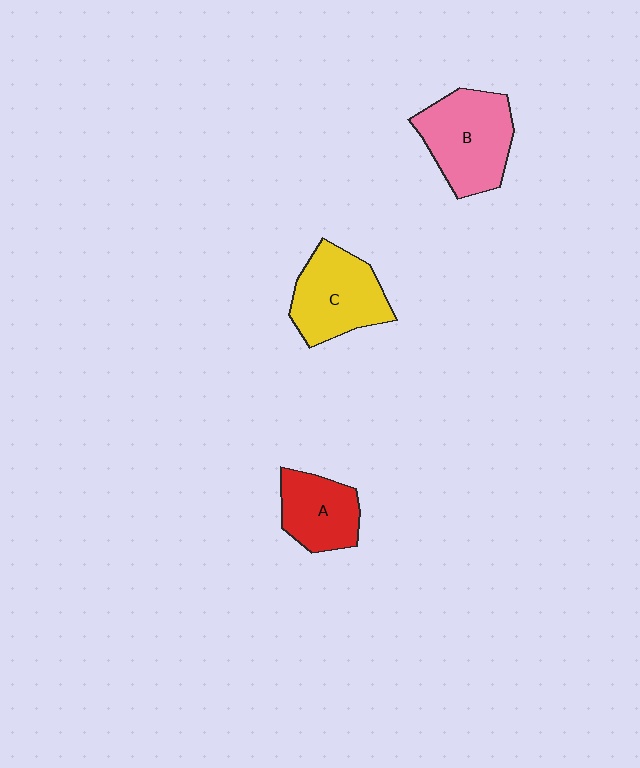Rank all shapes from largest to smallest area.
From largest to smallest: B (pink), C (yellow), A (red).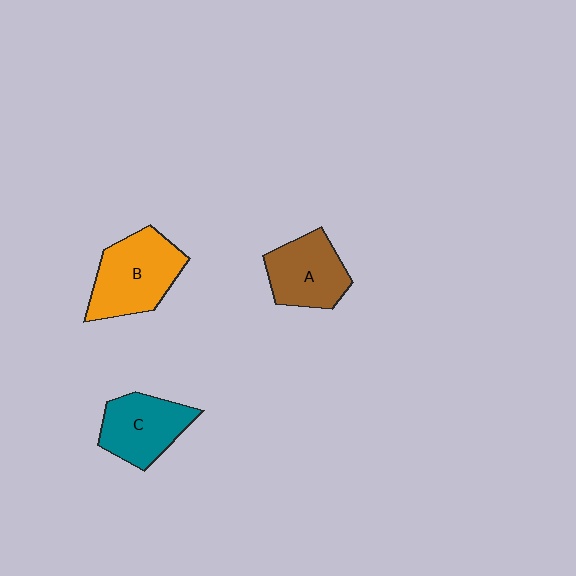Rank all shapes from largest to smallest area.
From largest to smallest: B (orange), C (teal), A (brown).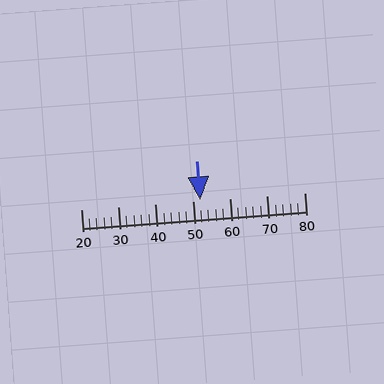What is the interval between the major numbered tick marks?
The major tick marks are spaced 10 units apart.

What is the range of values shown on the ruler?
The ruler shows values from 20 to 80.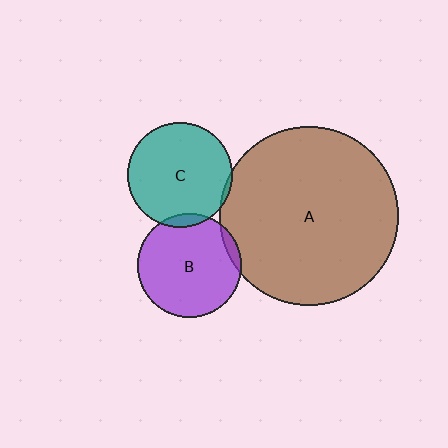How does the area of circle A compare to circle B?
Approximately 3.0 times.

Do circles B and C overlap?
Yes.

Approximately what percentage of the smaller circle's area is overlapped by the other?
Approximately 5%.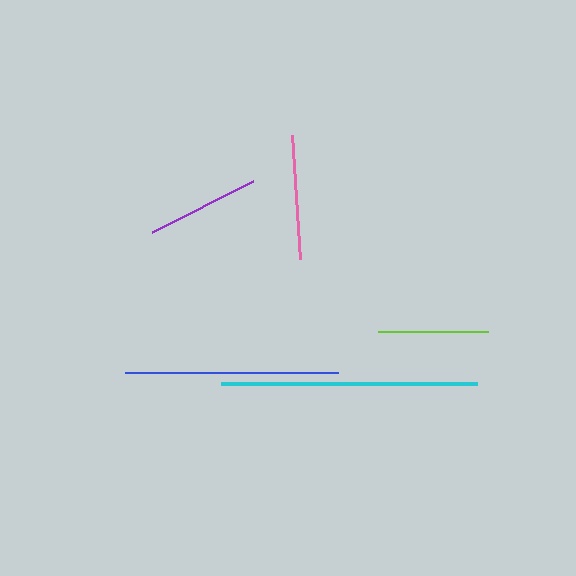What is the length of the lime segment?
The lime segment is approximately 110 pixels long.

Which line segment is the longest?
The cyan line is the longest at approximately 257 pixels.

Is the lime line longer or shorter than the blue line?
The blue line is longer than the lime line.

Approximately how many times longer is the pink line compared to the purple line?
The pink line is approximately 1.1 times the length of the purple line.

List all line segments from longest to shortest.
From longest to shortest: cyan, blue, pink, purple, lime.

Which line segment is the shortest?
The lime line is the shortest at approximately 110 pixels.